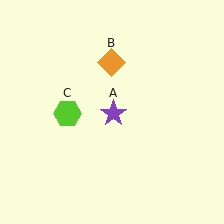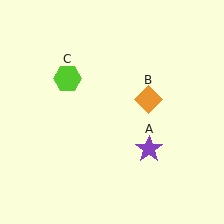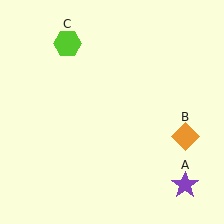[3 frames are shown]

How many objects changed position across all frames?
3 objects changed position: purple star (object A), orange diamond (object B), lime hexagon (object C).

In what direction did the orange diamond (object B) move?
The orange diamond (object B) moved down and to the right.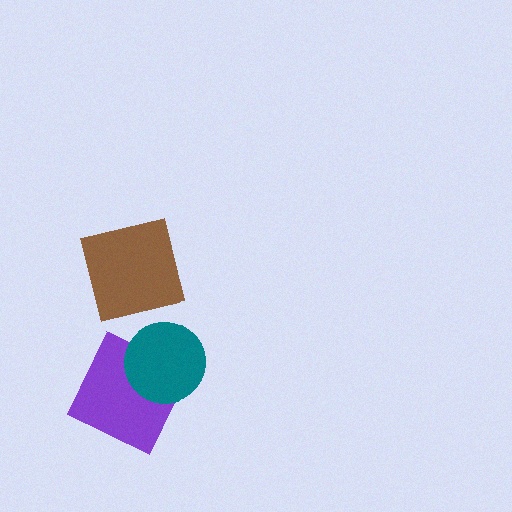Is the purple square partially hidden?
Yes, it is partially covered by another shape.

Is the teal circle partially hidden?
No, no other shape covers it.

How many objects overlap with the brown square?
0 objects overlap with the brown square.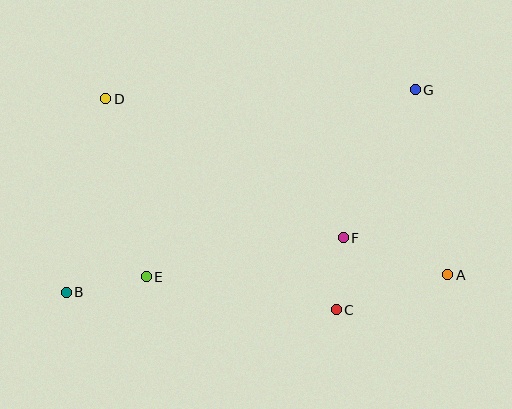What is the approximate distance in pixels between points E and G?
The distance between E and G is approximately 328 pixels.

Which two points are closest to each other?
Points C and F are closest to each other.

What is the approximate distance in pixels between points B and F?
The distance between B and F is approximately 282 pixels.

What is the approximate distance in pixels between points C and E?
The distance between C and E is approximately 193 pixels.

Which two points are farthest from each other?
Points B and G are farthest from each other.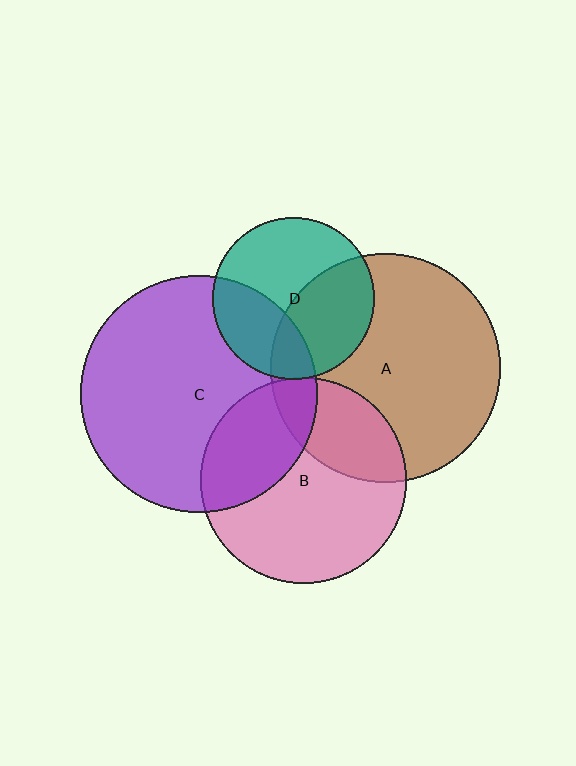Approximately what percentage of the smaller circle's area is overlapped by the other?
Approximately 5%.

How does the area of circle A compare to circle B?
Approximately 1.2 times.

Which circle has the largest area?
Circle C (purple).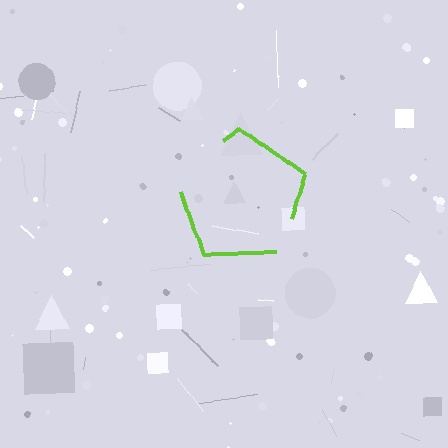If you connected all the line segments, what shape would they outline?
They would outline a pentagon.